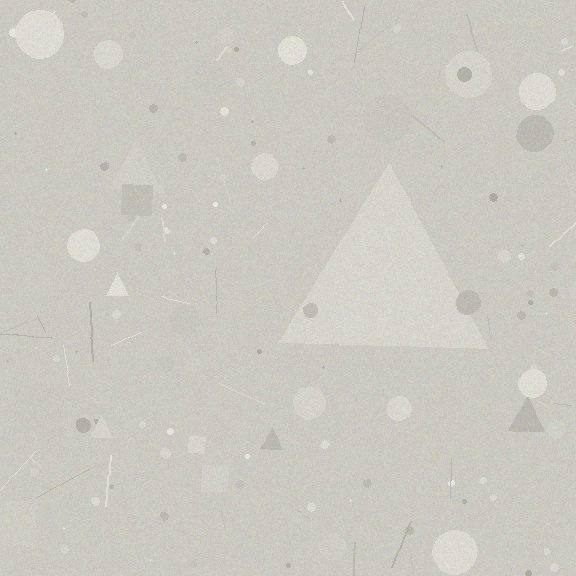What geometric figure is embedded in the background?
A triangle is embedded in the background.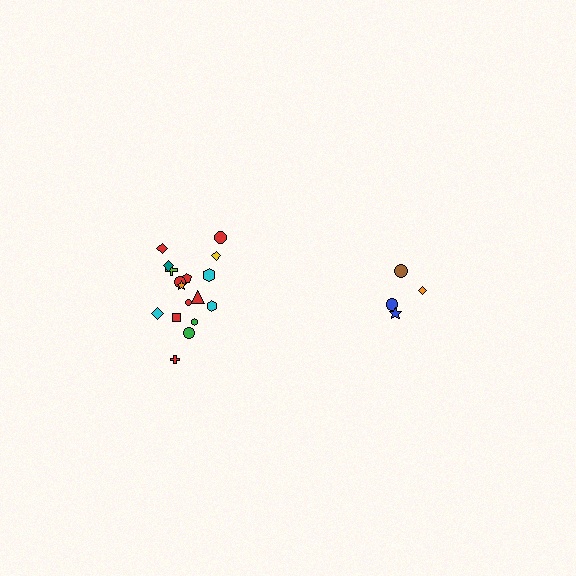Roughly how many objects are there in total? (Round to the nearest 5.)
Roughly 20 objects in total.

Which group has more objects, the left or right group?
The left group.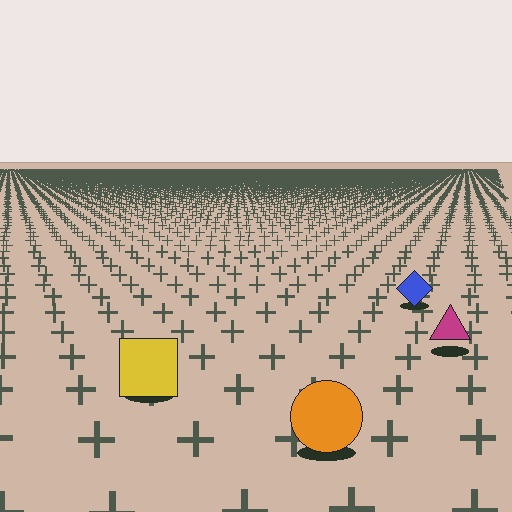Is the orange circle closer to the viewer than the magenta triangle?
Yes. The orange circle is closer — you can tell from the texture gradient: the ground texture is coarser near it.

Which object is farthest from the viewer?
The blue diamond is farthest from the viewer. It appears smaller and the ground texture around it is denser.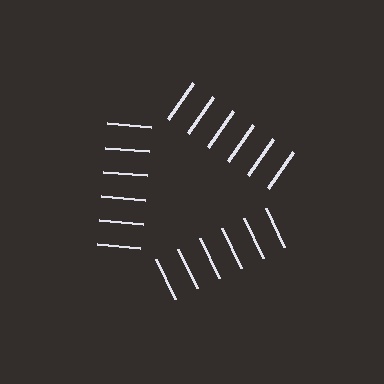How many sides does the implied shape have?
3 sides — the line-ends trace a triangle.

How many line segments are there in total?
18 — 6 along each of the 3 edges.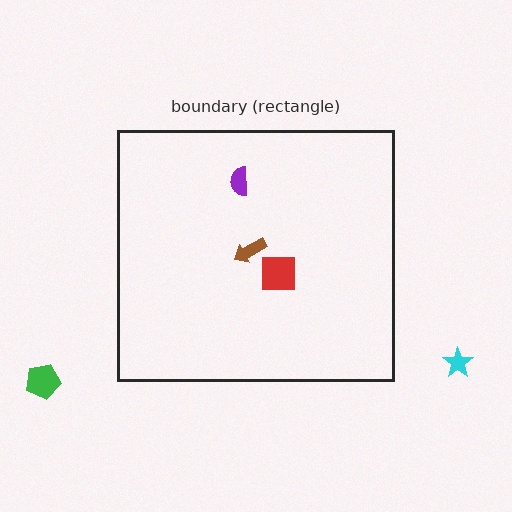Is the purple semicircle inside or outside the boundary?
Inside.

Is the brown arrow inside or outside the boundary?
Inside.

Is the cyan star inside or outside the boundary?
Outside.